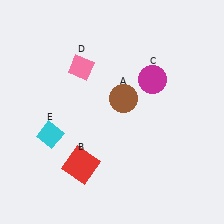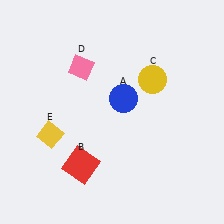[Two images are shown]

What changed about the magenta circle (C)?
In Image 1, C is magenta. In Image 2, it changed to yellow.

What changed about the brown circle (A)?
In Image 1, A is brown. In Image 2, it changed to blue.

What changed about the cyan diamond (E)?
In Image 1, E is cyan. In Image 2, it changed to yellow.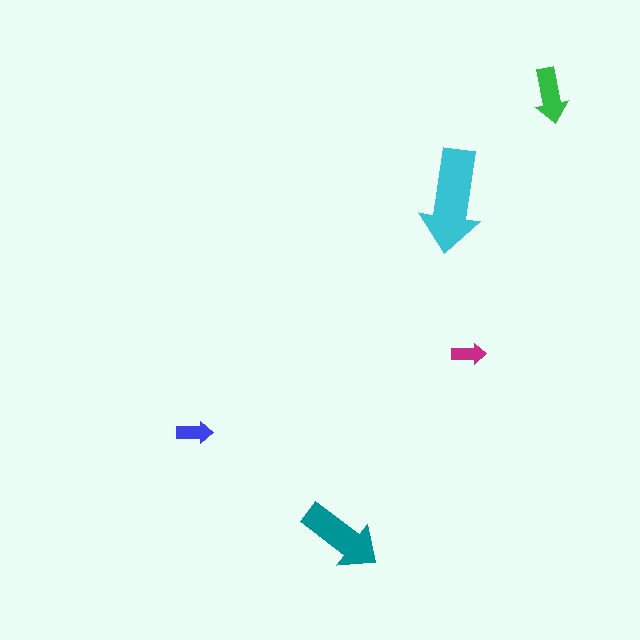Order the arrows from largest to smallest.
the cyan one, the teal one, the green one, the blue one, the magenta one.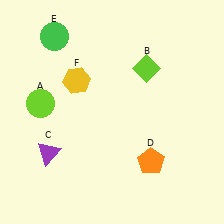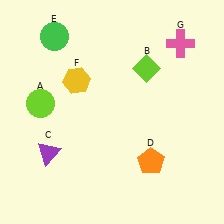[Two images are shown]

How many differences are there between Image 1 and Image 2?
There is 1 difference between the two images.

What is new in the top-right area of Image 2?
A pink cross (G) was added in the top-right area of Image 2.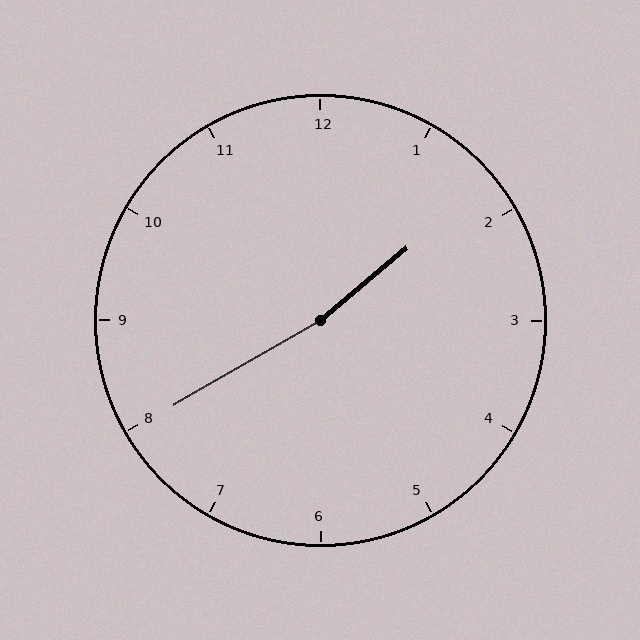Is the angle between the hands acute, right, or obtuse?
It is obtuse.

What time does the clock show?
1:40.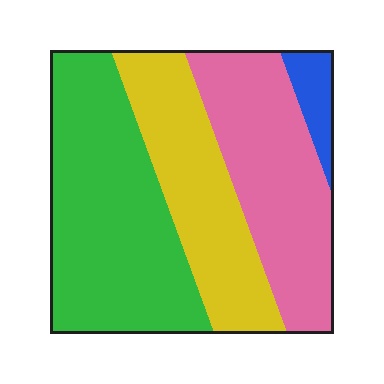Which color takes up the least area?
Blue, at roughly 5%.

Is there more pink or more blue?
Pink.